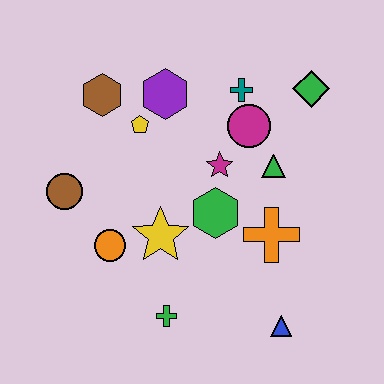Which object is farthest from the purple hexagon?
The blue triangle is farthest from the purple hexagon.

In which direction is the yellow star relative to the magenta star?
The yellow star is below the magenta star.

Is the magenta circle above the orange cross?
Yes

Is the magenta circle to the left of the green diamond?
Yes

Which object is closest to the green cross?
The yellow star is closest to the green cross.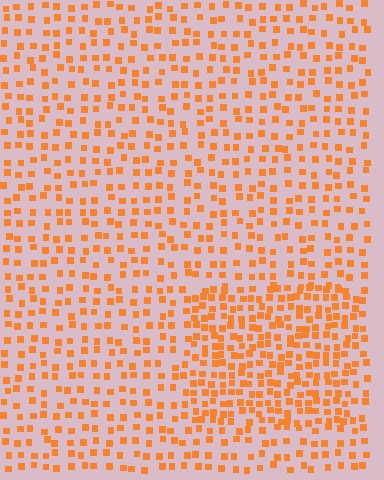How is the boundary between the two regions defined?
The boundary is defined by a change in element density (approximately 1.8x ratio). All elements are the same color, size, and shape.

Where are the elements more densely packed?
The elements are more densely packed inside the rectangle boundary.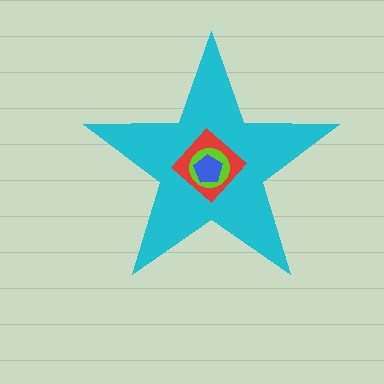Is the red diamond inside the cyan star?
Yes.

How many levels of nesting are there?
4.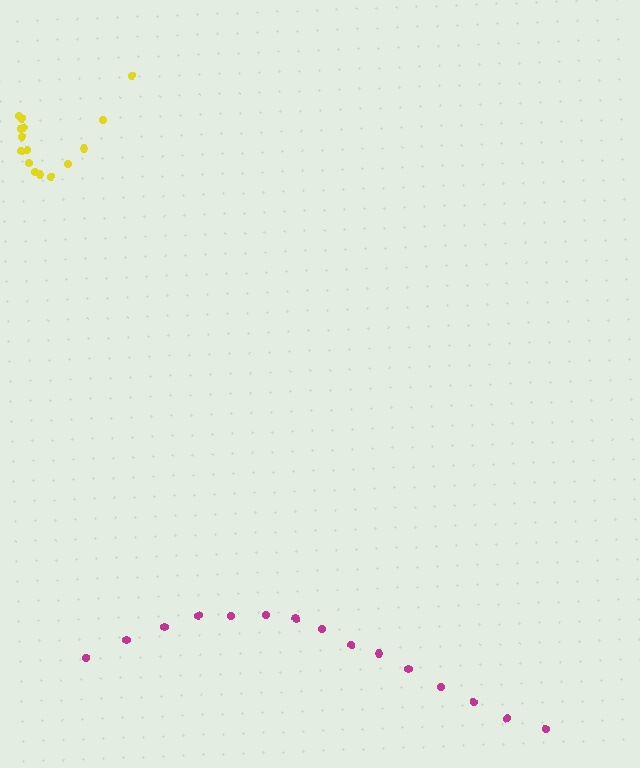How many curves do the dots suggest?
There are 2 distinct paths.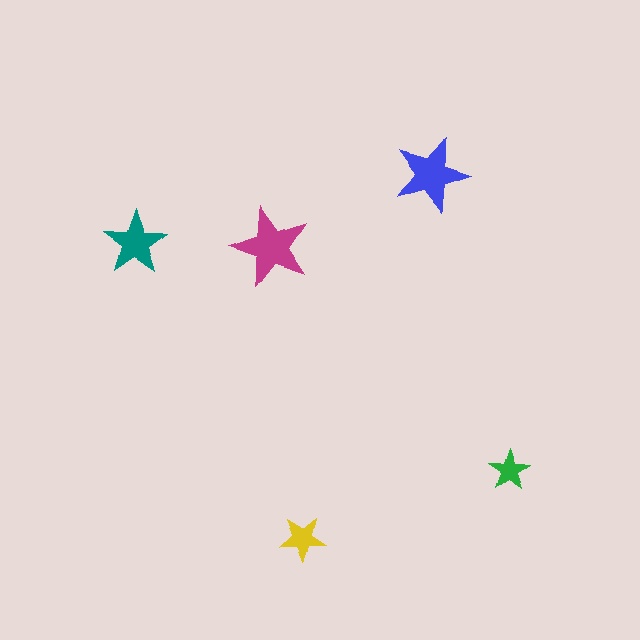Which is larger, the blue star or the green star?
The blue one.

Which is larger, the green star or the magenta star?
The magenta one.